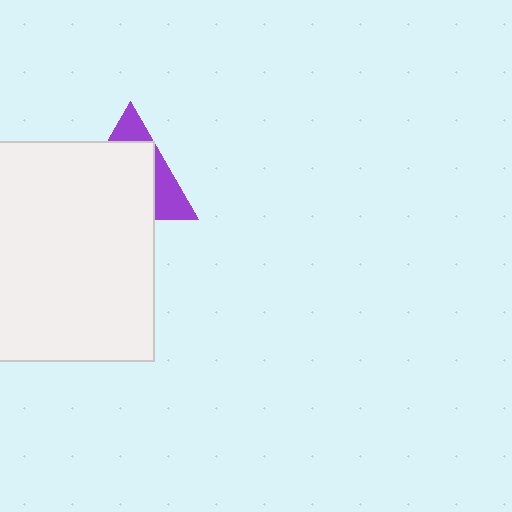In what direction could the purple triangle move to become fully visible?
The purple triangle could move toward the upper-right. That would shift it out from behind the white square entirely.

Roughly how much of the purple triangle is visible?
A small part of it is visible (roughly 32%).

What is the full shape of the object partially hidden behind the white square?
The partially hidden object is a purple triangle.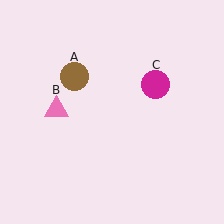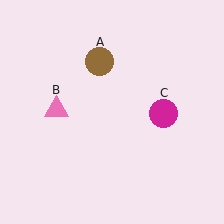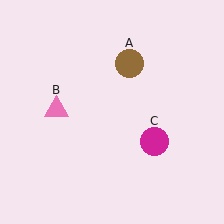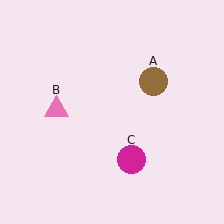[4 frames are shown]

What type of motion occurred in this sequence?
The brown circle (object A), magenta circle (object C) rotated clockwise around the center of the scene.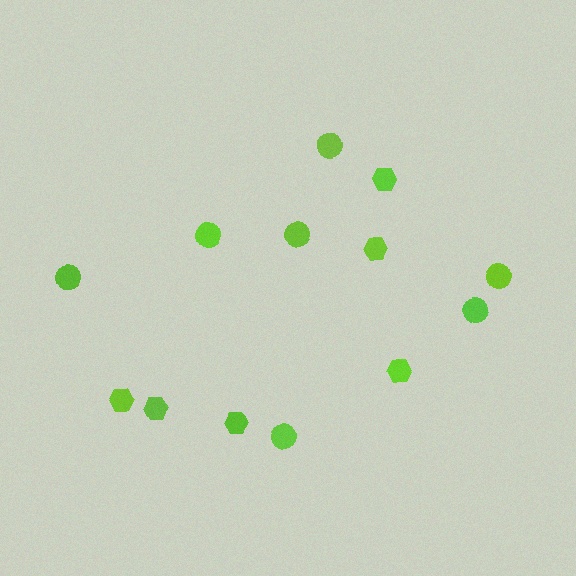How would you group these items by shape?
There are 2 groups: one group of hexagons (6) and one group of circles (7).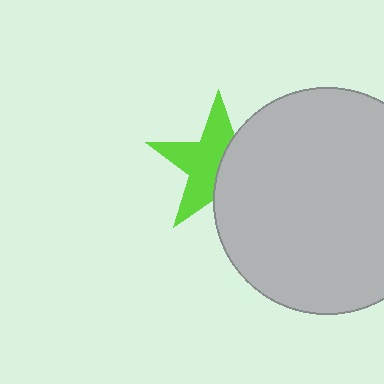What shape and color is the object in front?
The object in front is a light gray circle.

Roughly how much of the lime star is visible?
About half of it is visible (roughly 57%).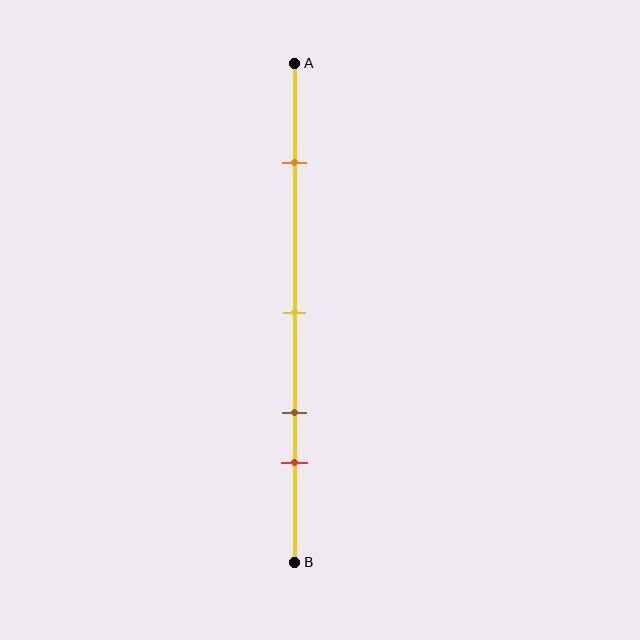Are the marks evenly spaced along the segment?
No, the marks are not evenly spaced.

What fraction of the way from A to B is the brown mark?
The brown mark is approximately 70% (0.7) of the way from A to B.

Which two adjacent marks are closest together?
The brown and red marks are the closest adjacent pair.